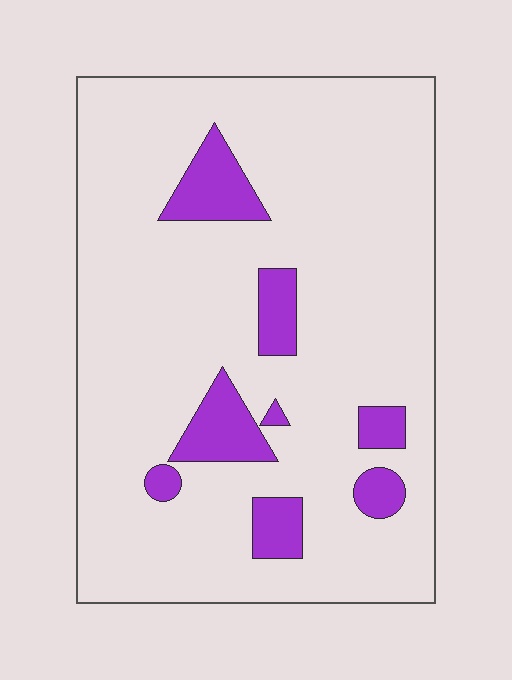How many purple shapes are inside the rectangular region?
8.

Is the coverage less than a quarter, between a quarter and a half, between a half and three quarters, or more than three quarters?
Less than a quarter.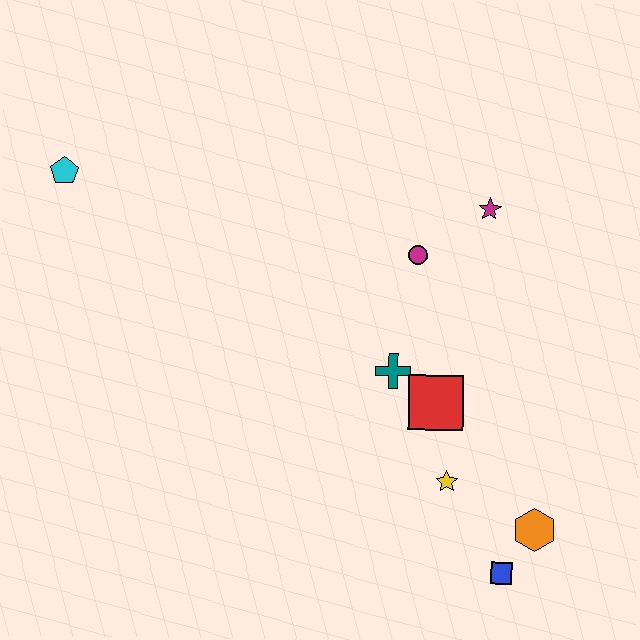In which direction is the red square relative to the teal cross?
The red square is to the right of the teal cross.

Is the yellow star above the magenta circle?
No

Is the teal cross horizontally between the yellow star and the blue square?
No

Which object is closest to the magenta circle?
The magenta star is closest to the magenta circle.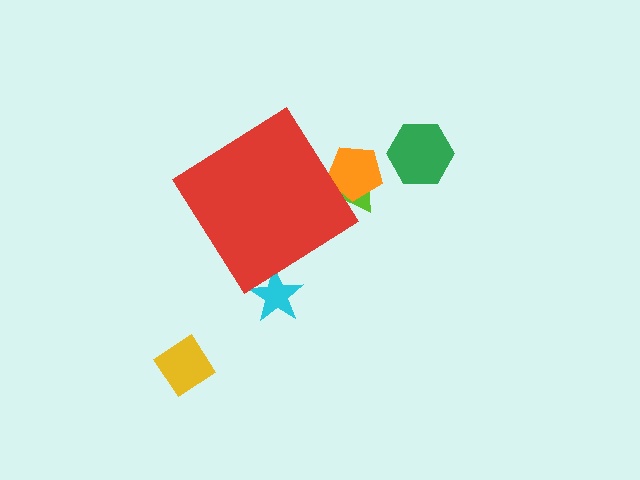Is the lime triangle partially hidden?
Yes, the lime triangle is partially hidden behind the red diamond.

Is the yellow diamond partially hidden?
No, the yellow diamond is fully visible.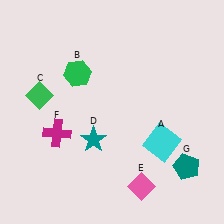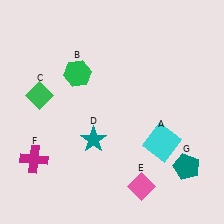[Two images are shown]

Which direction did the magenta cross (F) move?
The magenta cross (F) moved down.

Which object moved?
The magenta cross (F) moved down.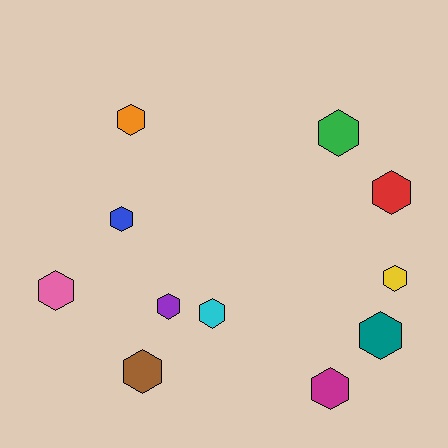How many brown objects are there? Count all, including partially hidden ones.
There is 1 brown object.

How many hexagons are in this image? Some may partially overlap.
There are 11 hexagons.